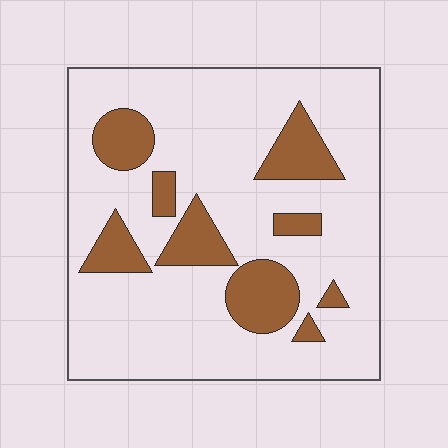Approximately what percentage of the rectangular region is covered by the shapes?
Approximately 20%.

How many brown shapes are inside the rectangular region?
9.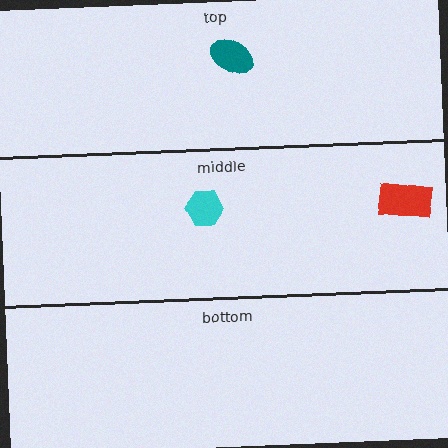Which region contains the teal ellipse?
The top region.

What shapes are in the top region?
The teal ellipse.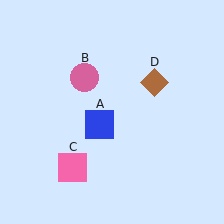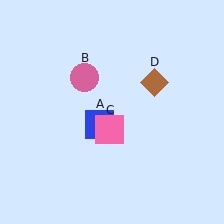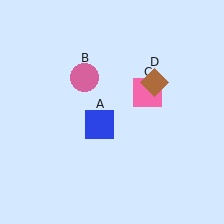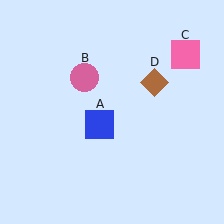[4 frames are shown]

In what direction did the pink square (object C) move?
The pink square (object C) moved up and to the right.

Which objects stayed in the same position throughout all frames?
Blue square (object A) and pink circle (object B) and brown diamond (object D) remained stationary.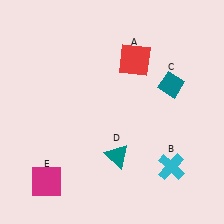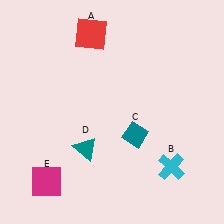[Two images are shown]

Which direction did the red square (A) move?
The red square (A) moved left.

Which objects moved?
The objects that moved are: the red square (A), the teal diamond (C), the teal triangle (D).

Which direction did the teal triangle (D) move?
The teal triangle (D) moved left.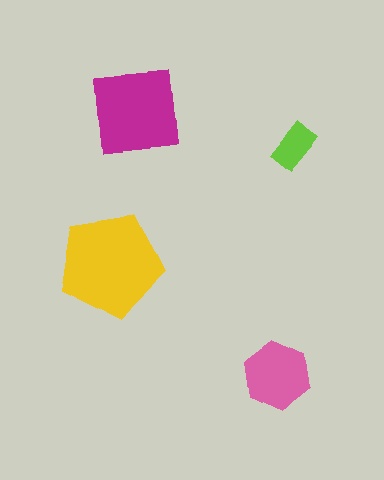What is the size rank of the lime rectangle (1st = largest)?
4th.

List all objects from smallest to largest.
The lime rectangle, the pink hexagon, the magenta square, the yellow pentagon.